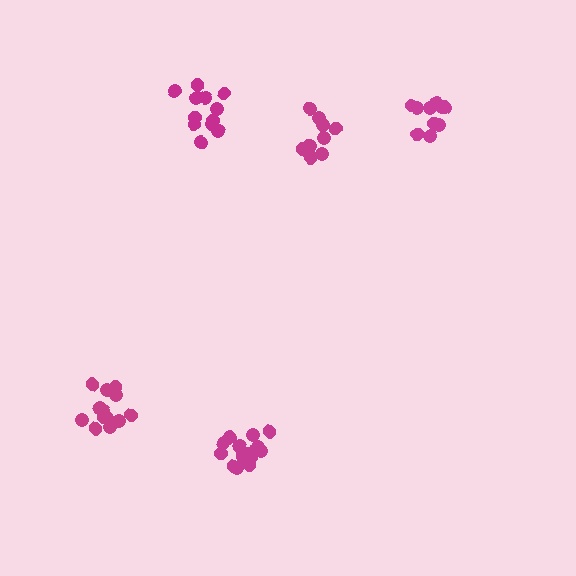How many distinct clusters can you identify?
There are 5 distinct clusters.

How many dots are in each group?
Group 1: 15 dots, Group 2: 13 dots, Group 3: 12 dots, Group 4: 10 dots, Group 5: 10 dots (60 total).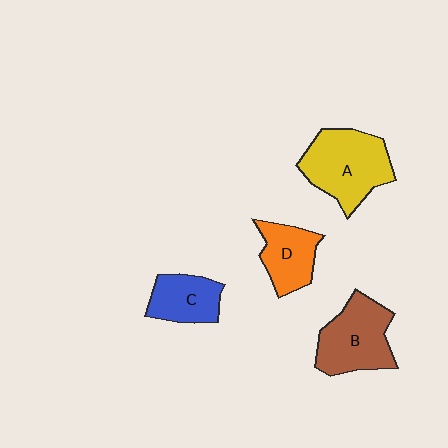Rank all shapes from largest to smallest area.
From largest to smallest: A (yellow), B (brown), D (orange), C (blue).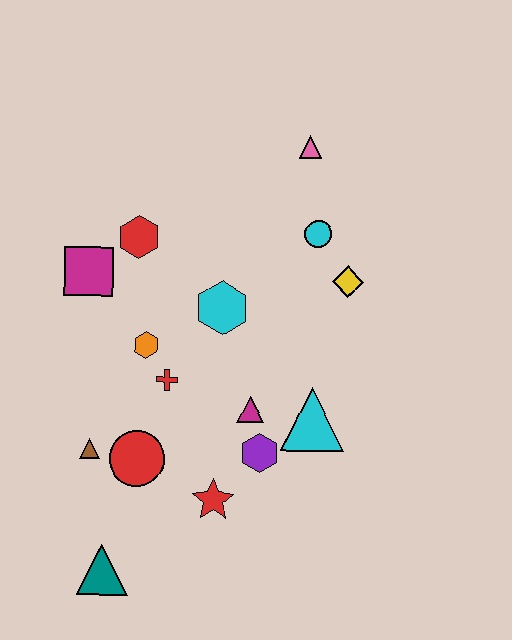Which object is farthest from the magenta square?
The teal triangle is farthest from the magenta square.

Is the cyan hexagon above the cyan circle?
No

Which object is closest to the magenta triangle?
The purple hexagon is closest to the magenta triangle.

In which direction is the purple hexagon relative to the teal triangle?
The purple hexagon is to the right of the teal triangle.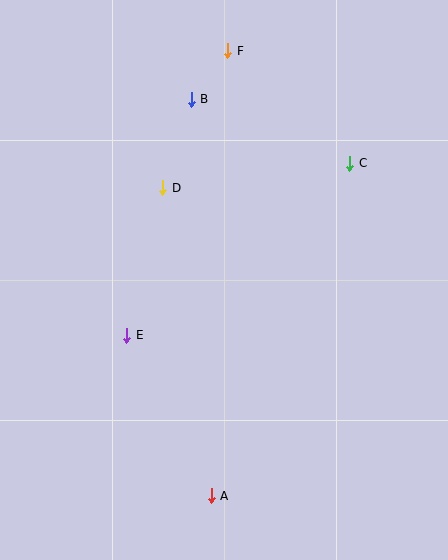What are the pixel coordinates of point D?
Point D is at (163, 188).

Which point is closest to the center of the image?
Point D at (163, 188) is closest to the center.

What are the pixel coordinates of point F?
Point F is at (228, 51).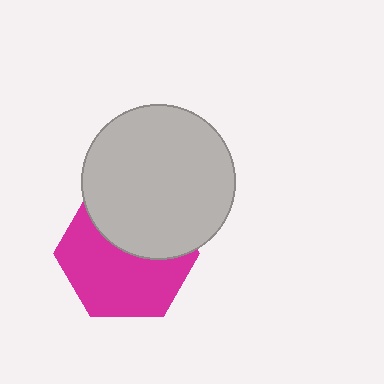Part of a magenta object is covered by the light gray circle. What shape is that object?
It is a hexagon.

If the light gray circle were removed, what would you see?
You would see the complete magenta hexagon.